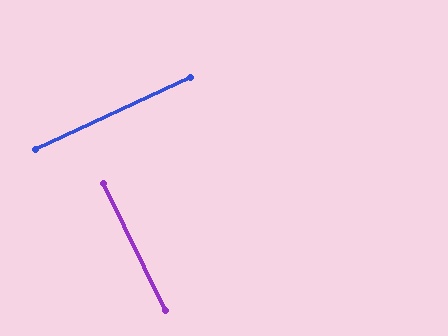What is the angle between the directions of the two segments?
Approximately 89 degrees.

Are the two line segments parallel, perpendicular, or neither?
Perpendicular — they meet at approximately 89°.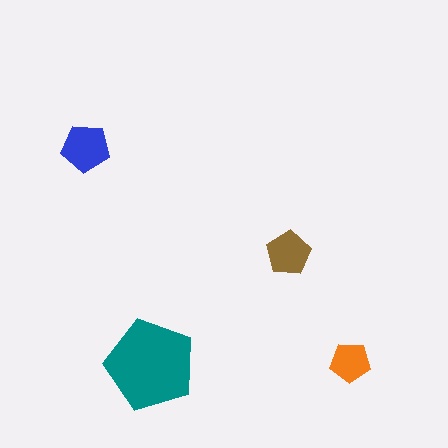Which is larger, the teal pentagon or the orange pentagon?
The teal one.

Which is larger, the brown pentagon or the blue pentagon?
The blue one.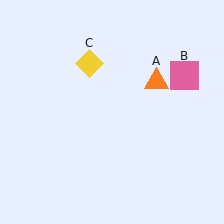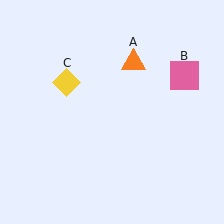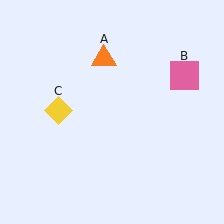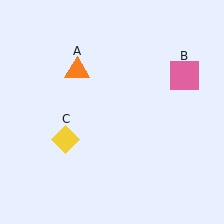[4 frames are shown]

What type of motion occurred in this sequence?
The orange triangle (object A), yellow diamond (object C) rotated counterclockwise around the center of the scene.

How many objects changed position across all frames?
2 objects changed position: orange triangle (object A), yellow diamond (object C).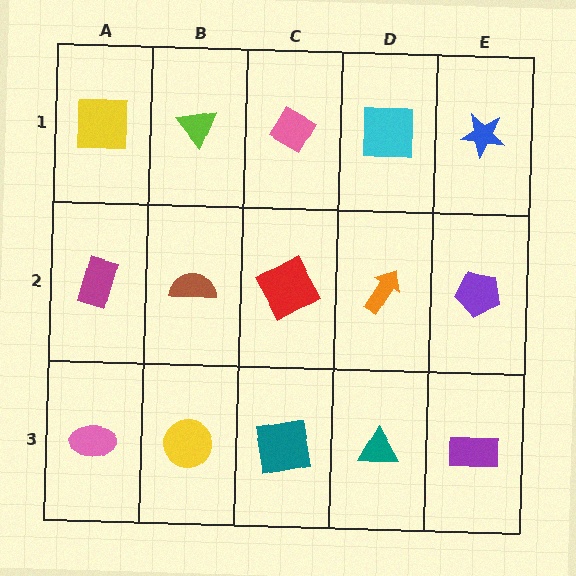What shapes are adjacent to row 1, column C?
A red square (row 2, column C), a lime triangle (row 1, column B), a cyan square (row 1, column D).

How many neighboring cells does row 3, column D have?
3.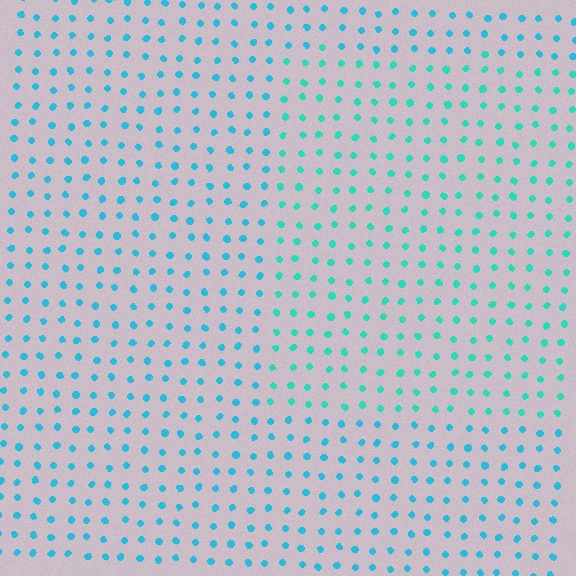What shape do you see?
I see a rectangle.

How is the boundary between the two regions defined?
The boundary is defined purely by a slight shift in hue (about 22 degrees). Spacing, size, and orientation are identical on both sides.